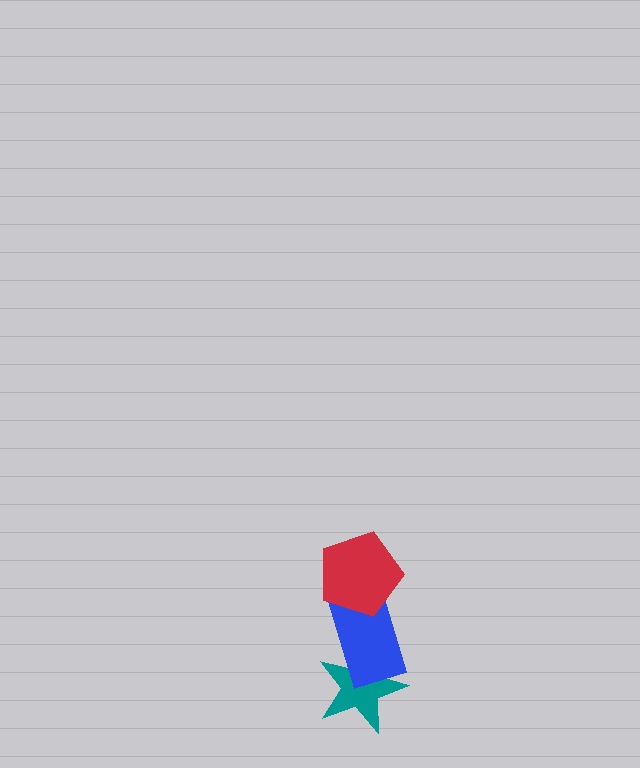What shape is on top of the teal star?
The blue rectangle is on top of the teal star.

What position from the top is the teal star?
The teal star is 3rd from the top.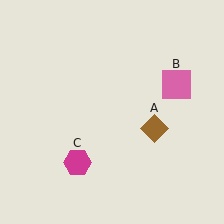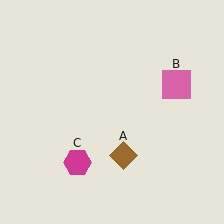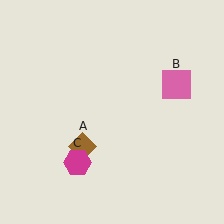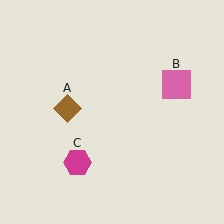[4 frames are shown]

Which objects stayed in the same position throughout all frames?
Pink square (object B) and magenta hexagon (object C) remained stationary.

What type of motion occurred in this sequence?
The brown diamond (object A) rotated clockwise around the center of the scene.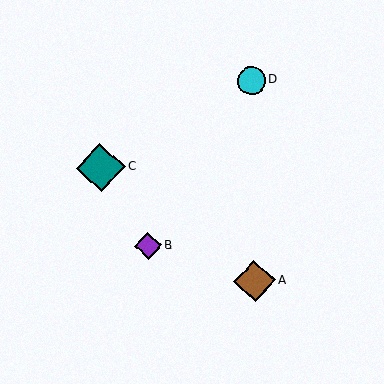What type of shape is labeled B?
Shape B is a purple diamond.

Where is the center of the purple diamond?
The center of the purple diamond is at (148, 246).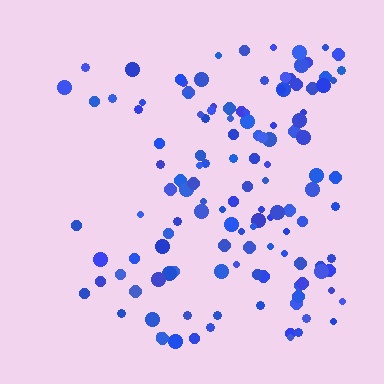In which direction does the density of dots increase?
From left to right, with the right side densest.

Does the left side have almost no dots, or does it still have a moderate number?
Still a moderate number, just noticeably fewer than the right.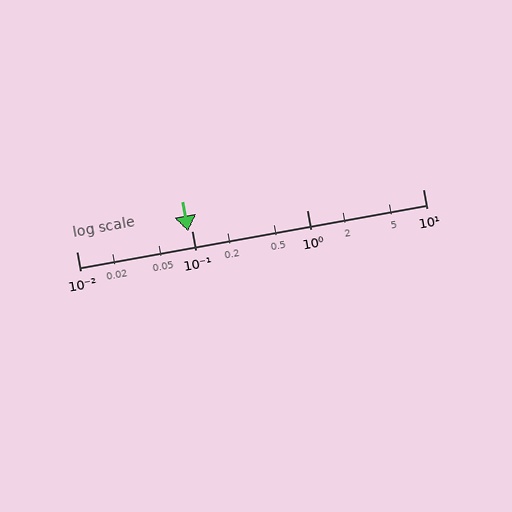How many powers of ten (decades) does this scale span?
The scale spans 3 decades, from 0.01 to 10.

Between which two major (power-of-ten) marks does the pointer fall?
The pointer is between 0.01 and 0.1.